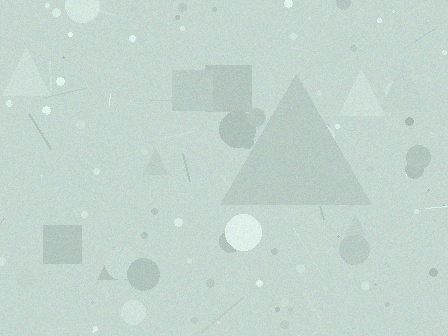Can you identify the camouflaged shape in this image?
The camouflaged shape is a triangle.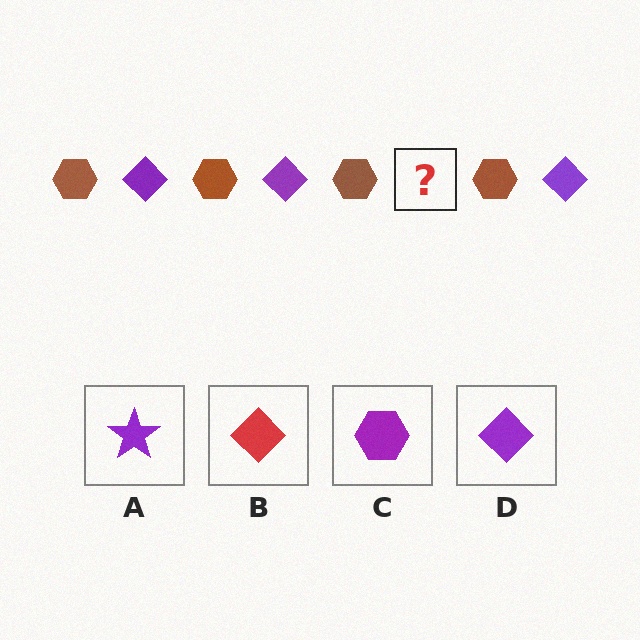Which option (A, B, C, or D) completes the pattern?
D.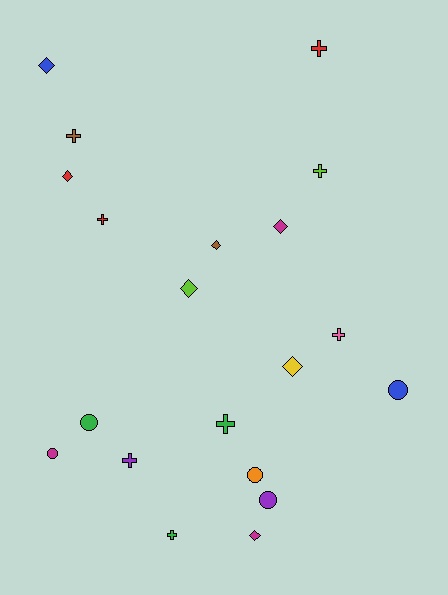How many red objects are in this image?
There are 3 red objects.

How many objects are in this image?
There are 20 objects.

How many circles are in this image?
There are 5 circles.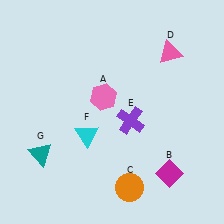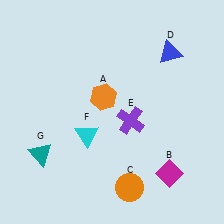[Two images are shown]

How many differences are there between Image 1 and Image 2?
There are 2 differences between the two images.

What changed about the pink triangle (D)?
In Image 1, D is pink. In Image 2, it changed to blue.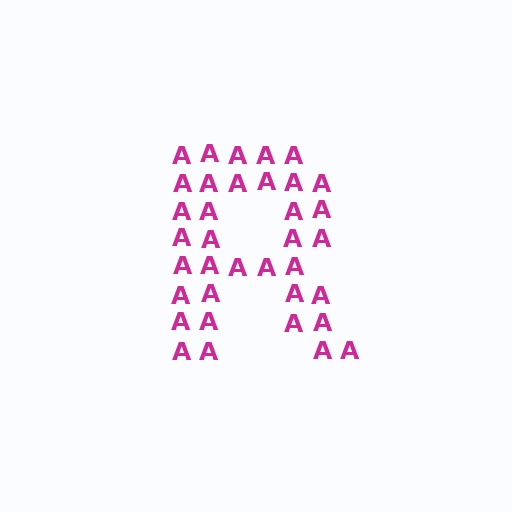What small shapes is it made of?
It is made of small letter A's.